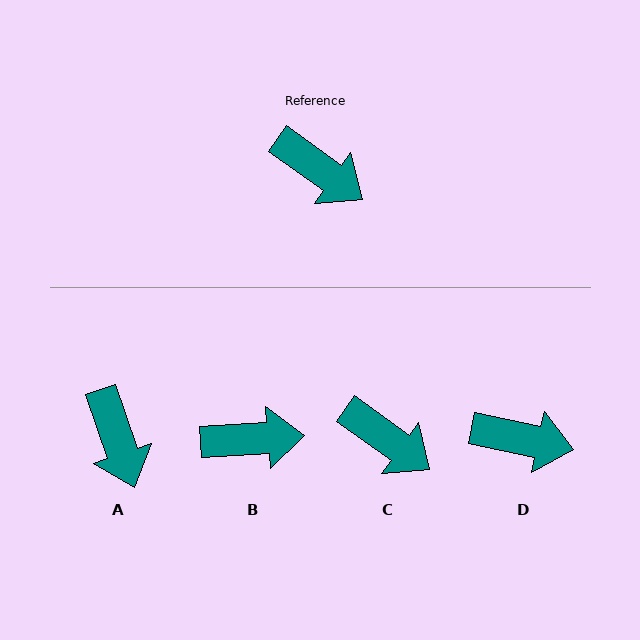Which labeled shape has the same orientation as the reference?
C.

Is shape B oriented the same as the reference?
No, it is off by about 40 degrees.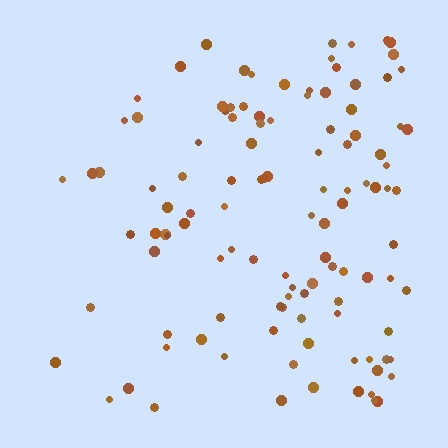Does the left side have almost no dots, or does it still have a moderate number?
Still a moderate number, just noticeably fewer than the right.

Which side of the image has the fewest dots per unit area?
The left.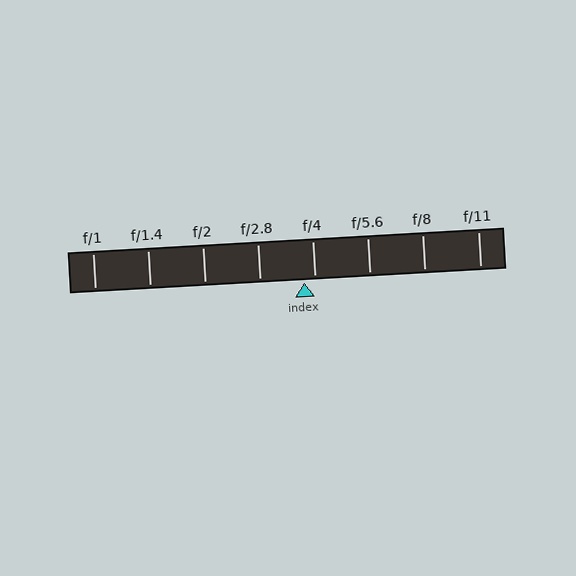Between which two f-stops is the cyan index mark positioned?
The index mark is between f/2.8 and f/4.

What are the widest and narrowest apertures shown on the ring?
The widest aperture shown is f/1 and the narrowest is f/11.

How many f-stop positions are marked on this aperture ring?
There are 8 f-stop positions marked.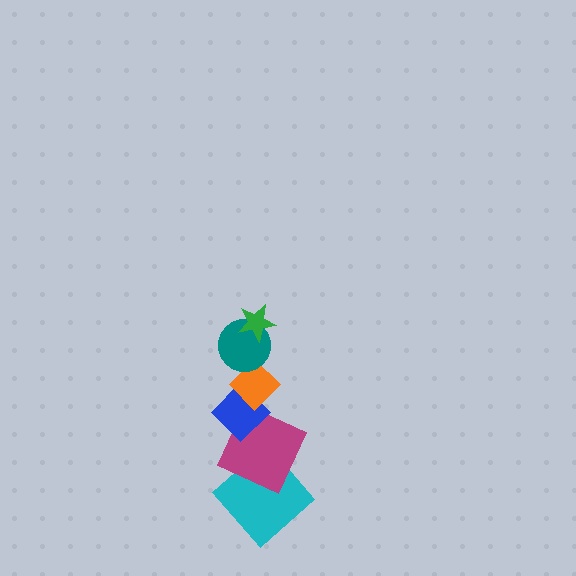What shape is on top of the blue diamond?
The orange diamond is on top of the blue diamond.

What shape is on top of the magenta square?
The blue diamond is on top of the magenta square.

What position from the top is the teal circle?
The teal circle is 2nd from the top.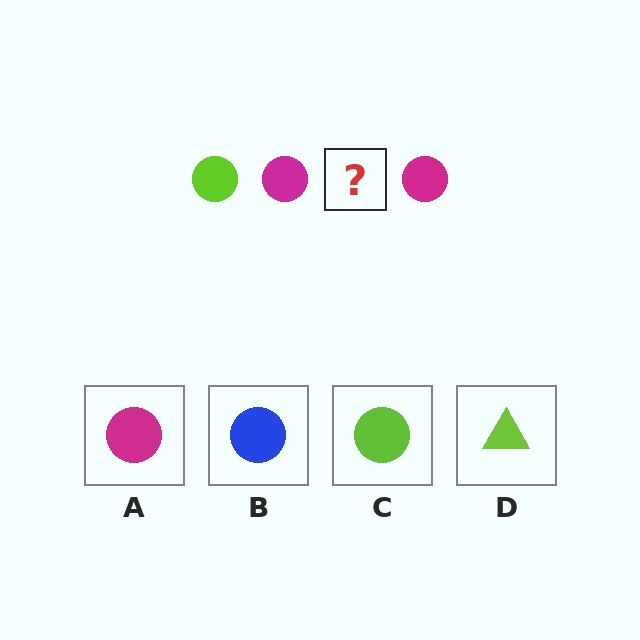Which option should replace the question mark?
Option C.